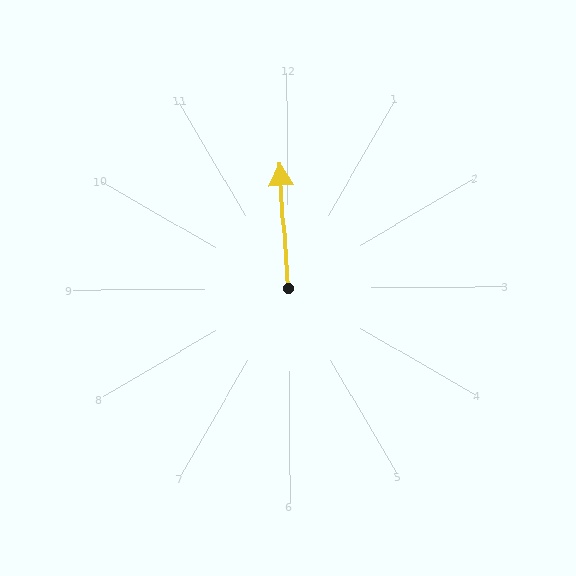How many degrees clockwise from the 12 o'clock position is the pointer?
Approximately 356 degrees.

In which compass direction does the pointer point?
North.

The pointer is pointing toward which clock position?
Roughly 12 o'clock.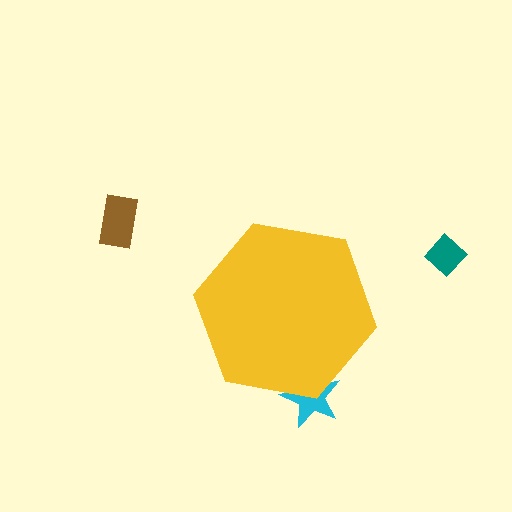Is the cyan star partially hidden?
Yes, the cyan star is partially hidden behind the yellow hexagon.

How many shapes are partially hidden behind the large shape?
1 shape is partially hidden.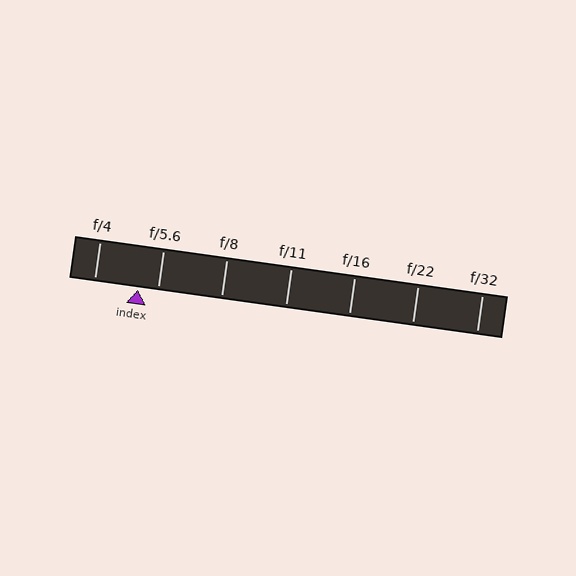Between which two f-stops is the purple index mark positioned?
The index mark is between f/4 and f/5.6.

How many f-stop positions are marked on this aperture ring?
There are 7 f-stop positions marked.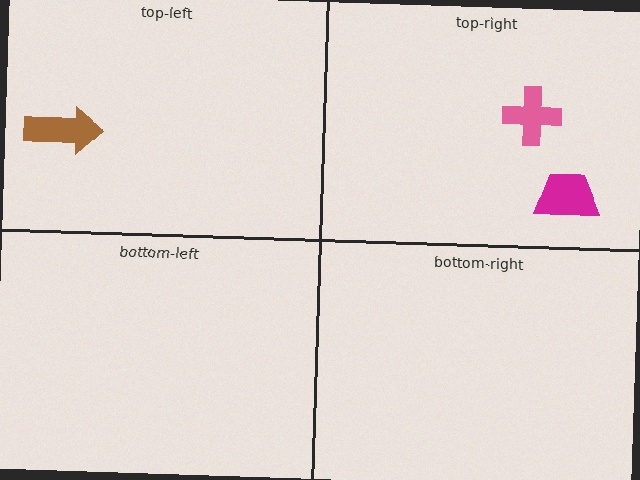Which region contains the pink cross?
The top-right region.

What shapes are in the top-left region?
The brown arrow.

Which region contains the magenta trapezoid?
The top-right region.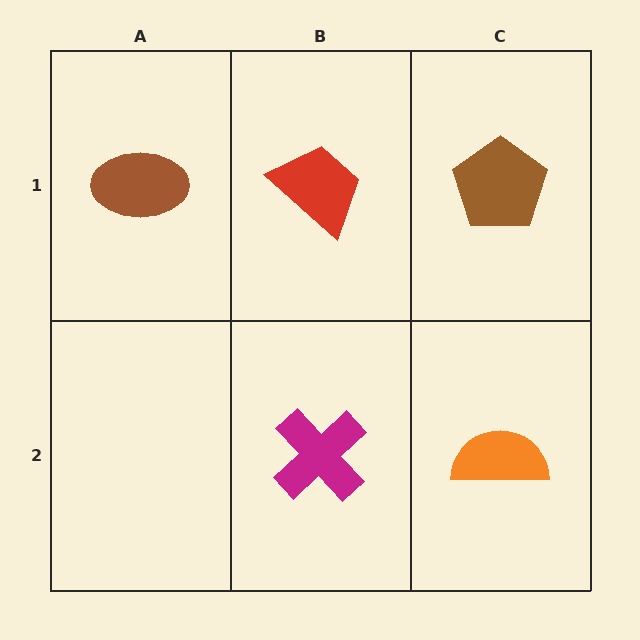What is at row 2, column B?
A magenta cross.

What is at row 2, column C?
An orange semicircle.